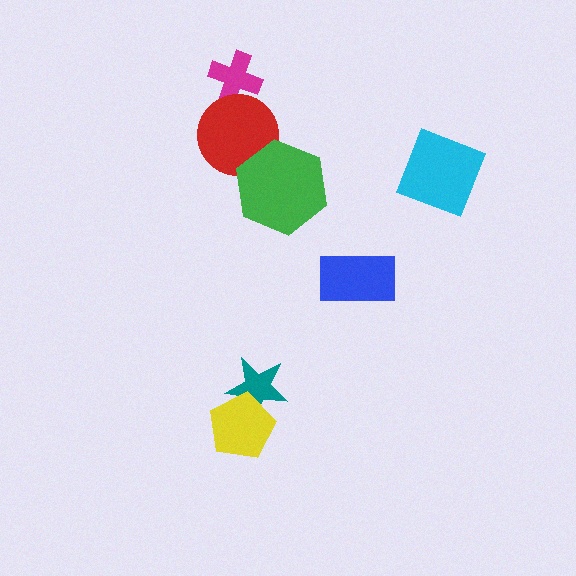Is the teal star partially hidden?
Yes, it is partially covered by another shape.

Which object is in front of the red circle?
The green hexagon is in front of the red circle.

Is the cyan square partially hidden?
No, no other shape covers it.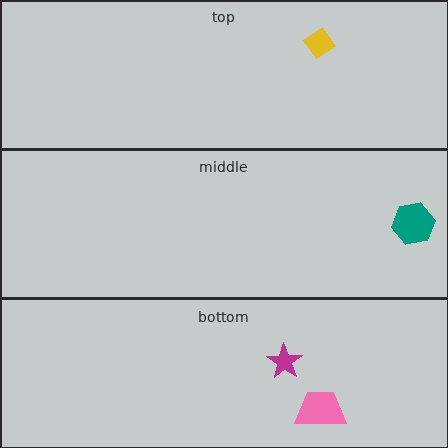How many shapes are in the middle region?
1.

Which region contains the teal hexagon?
The middle region.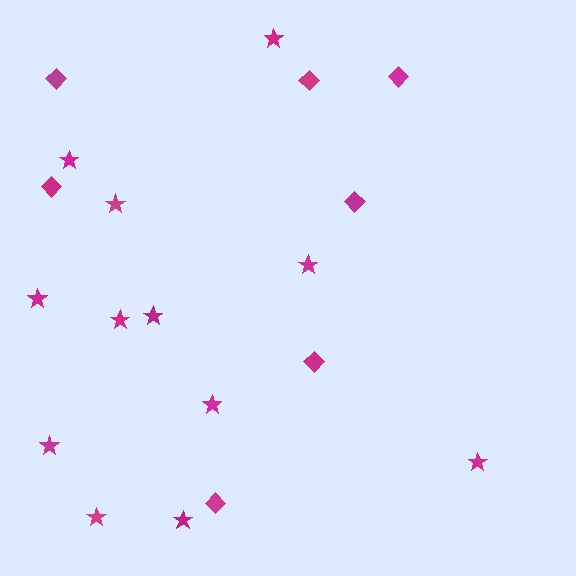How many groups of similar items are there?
There are 2 groups: one group of stars (12) and one group of diamonds (7).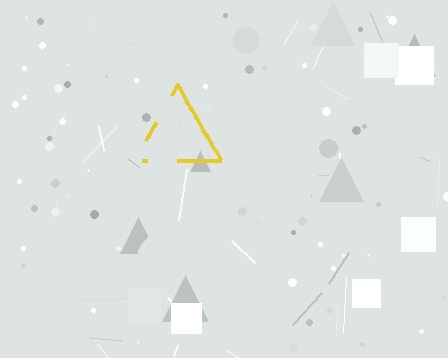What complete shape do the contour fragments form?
The contour fragments form a triangle.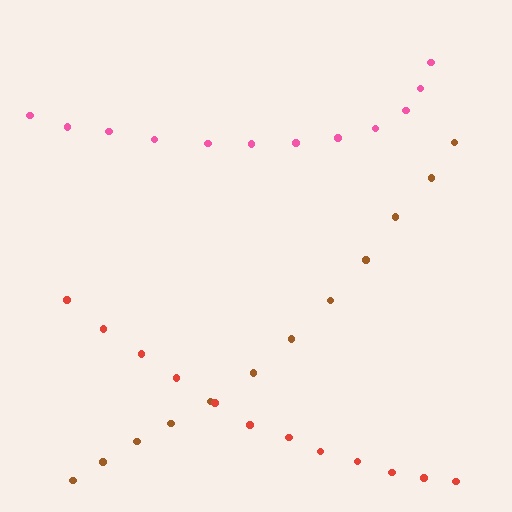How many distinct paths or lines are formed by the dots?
There are 3 distinct paths.